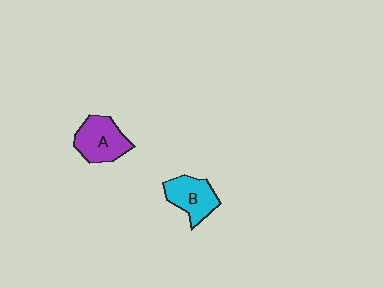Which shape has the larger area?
Shape A (purple).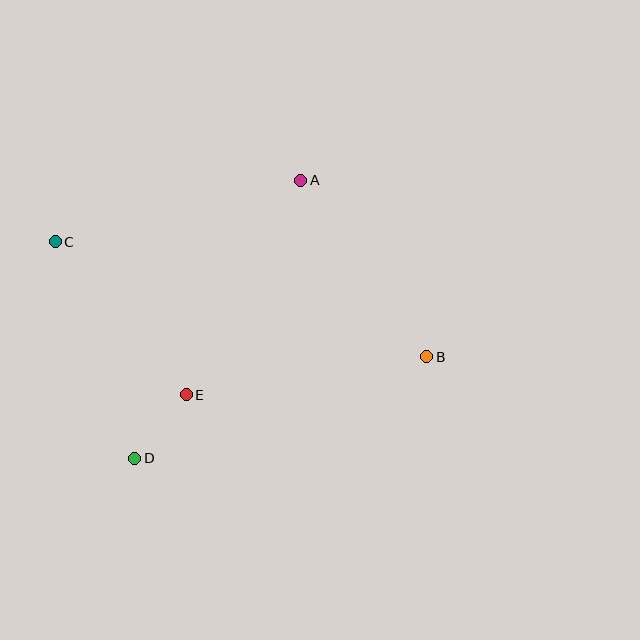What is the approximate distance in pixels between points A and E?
The distance between A and E is approximately 243 pixels.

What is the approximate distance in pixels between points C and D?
The distance between C and D is approximately 230 pixels.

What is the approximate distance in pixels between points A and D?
The distance between A and D is approximately 324 pixels.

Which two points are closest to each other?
Points D and E are closest to each other.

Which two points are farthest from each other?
Points B and C are farthest from each other.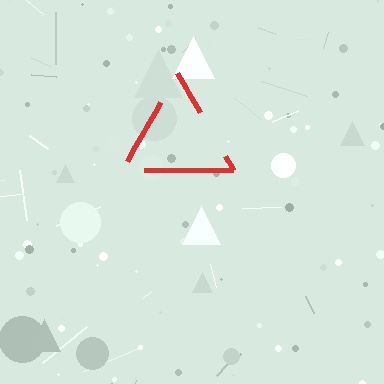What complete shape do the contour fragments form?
The contour fragments form a triangle.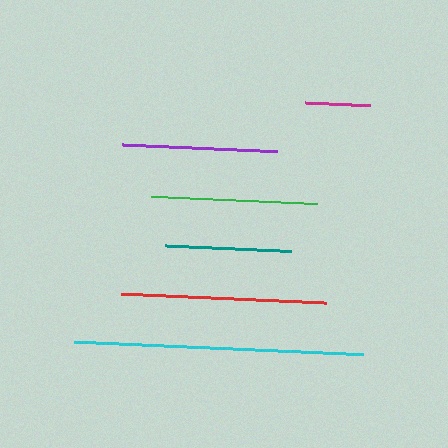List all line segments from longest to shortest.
From longest to shortest: cyan, red, green, purple, teal, magenta.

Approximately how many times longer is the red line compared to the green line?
The red line is approximately 1.2 times the length of the green line.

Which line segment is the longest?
The cyan line is the longest at approximately 291 pixels.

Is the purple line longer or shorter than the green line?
The green line is longer than the purple line.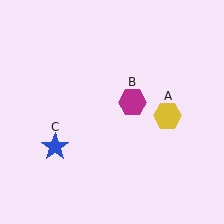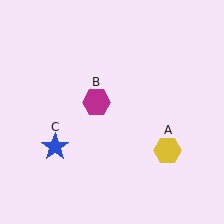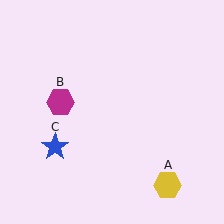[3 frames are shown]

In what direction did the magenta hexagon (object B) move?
The magenta hexagon (object B) moved left.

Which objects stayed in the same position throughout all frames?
Blue star (object C) remained stationary.